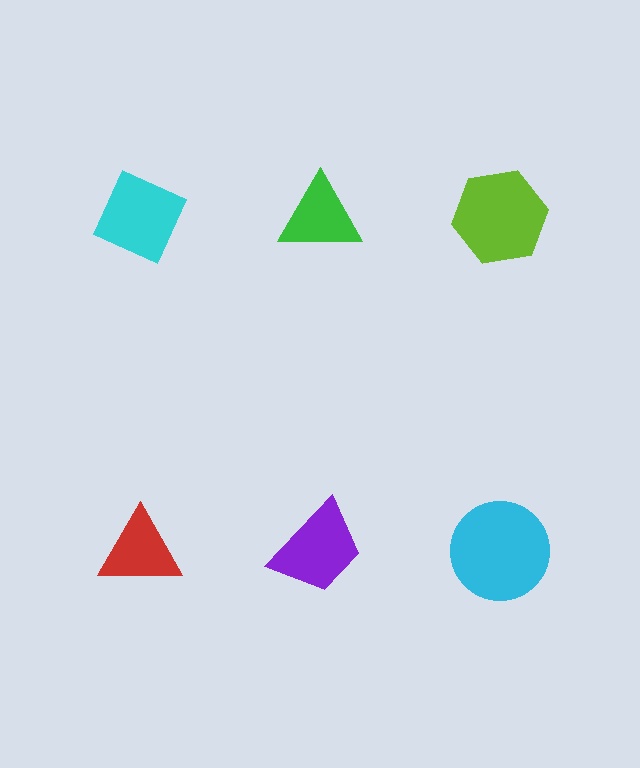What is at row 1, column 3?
A lime hexagon.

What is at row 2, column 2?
A purple trapezoid.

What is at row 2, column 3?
A cyan circle.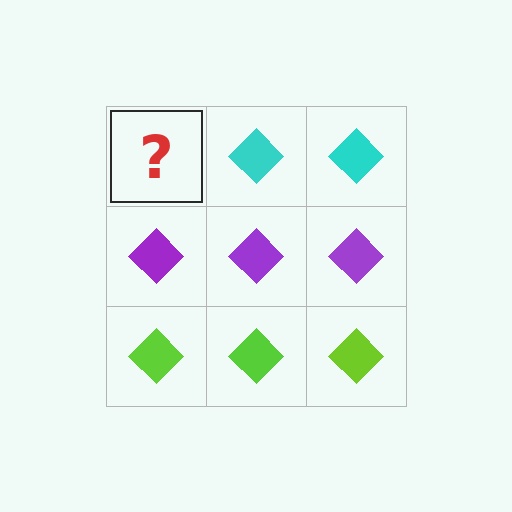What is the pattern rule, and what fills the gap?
The rule is that each row has a consistent color. The gap should be filled with a cyan diamond.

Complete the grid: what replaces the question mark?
The question mark should be replaced with a cyan diamond.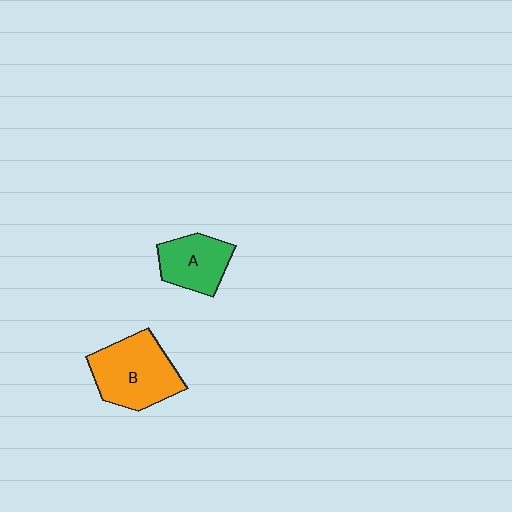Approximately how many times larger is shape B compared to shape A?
Approximately 1.5 times.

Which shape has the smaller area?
Shape A (green).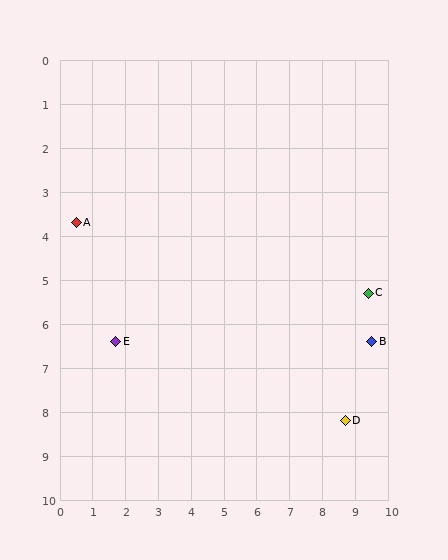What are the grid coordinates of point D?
Point D is at approximately (8.7, 8.2).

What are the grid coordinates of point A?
Point A is at approximately (0.5, 3.7).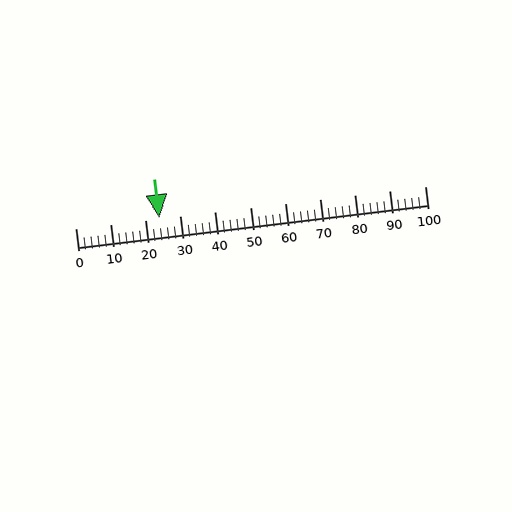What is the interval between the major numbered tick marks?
The major tick marks are spaced 10 units apart.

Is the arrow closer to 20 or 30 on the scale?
The arrow is closer to 20.